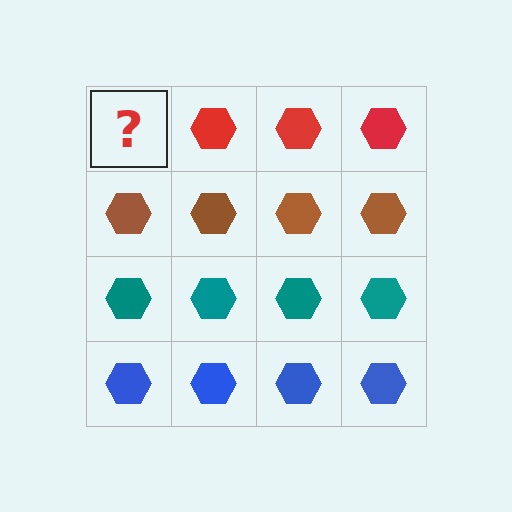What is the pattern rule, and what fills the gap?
The rule is that each row has a consistent color. The gap should be filled with a red hexagon.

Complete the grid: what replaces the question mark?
The question mark should be replaced with a red hexagon.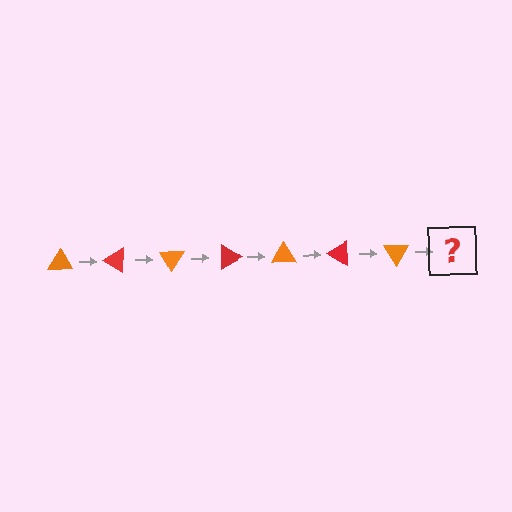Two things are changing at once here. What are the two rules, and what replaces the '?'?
The two rules are that it rotates 30 degrees each step and the color cycles through orange and red. The '?' should be a red triangle, rotated 210 degrees from the start.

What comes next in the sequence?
The next element should be a red triangle, rotated 210 degrees from the start.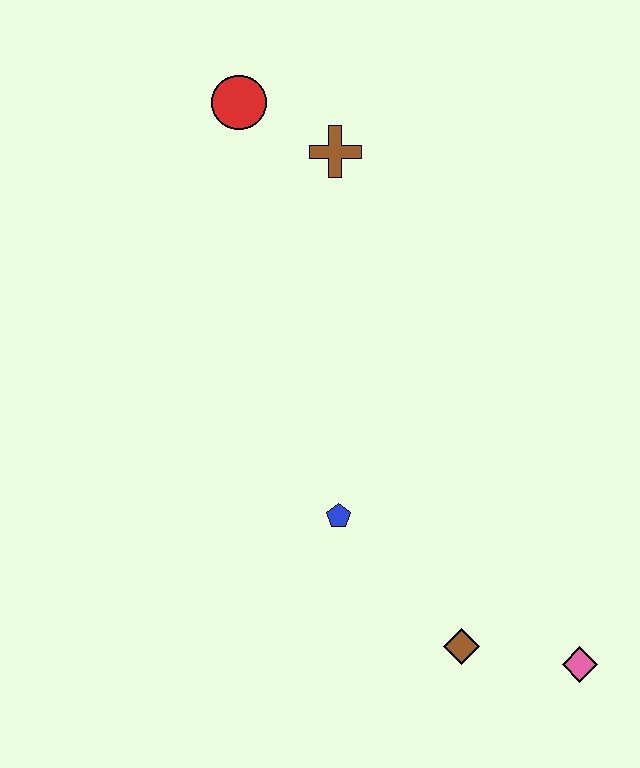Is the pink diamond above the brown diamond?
No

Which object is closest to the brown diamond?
The pink diamond is closest to the brown diamond.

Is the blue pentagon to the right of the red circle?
Yes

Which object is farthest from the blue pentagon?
The red circle is farthest from the blue pentagon.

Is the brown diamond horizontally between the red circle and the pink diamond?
Yes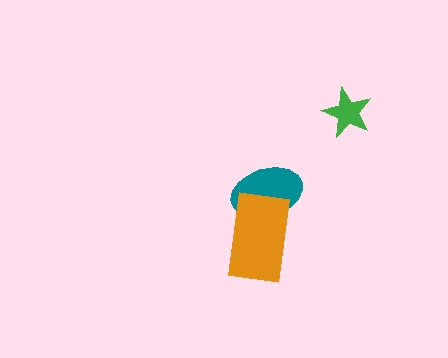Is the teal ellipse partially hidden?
Yes, it is partially covered by another shape.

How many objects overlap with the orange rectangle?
1 object overlaps with the orange rectangle.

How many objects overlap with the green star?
0 objects overlap with the green star.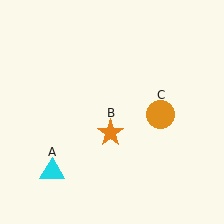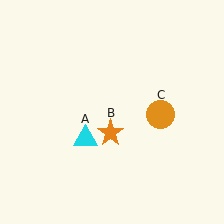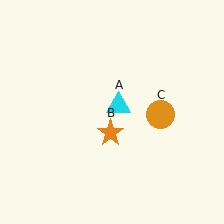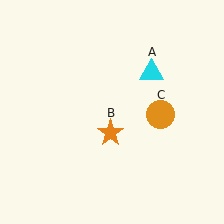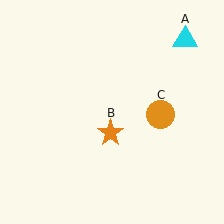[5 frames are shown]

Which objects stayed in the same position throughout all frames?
Orange star (object B) and orange circle (object C) remained stationary.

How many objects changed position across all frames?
1 object changed position: cyan triangle (object A).